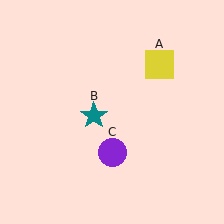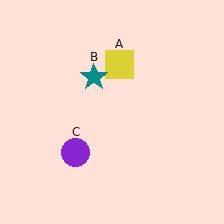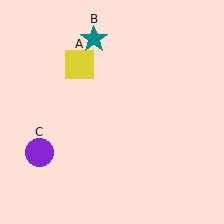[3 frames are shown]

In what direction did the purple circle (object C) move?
The purple circle (object C) moved left.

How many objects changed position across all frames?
3 objects changed position: yellow square (object A), teal star (object B), purple circle (object C).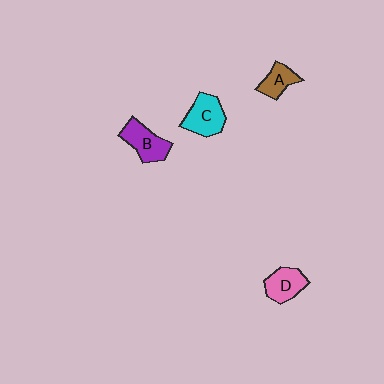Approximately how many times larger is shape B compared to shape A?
Approximately 1.4 times.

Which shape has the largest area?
Shape C (cyan).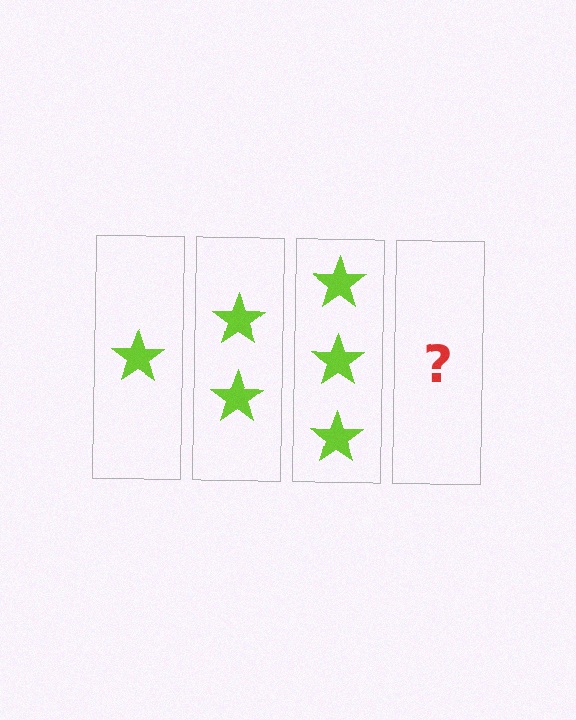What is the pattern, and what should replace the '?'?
The pattern is that each step adds one more star. The '?' should be 4 stars.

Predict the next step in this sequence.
The next step is 4 stars.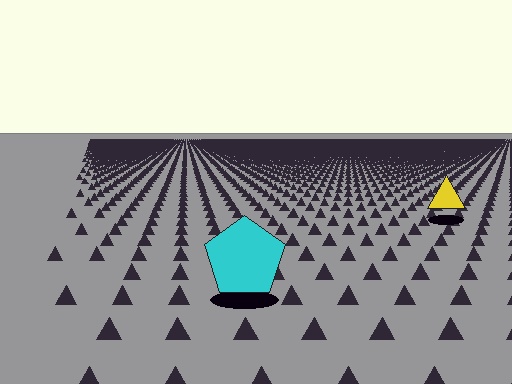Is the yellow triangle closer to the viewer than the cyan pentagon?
No. The cyan pentagon is closer — you can tell from the texture gradient: the ground texture is coarser near it.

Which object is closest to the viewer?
The cyan pentagon is closest. The texture marks near it are larger and more spread out.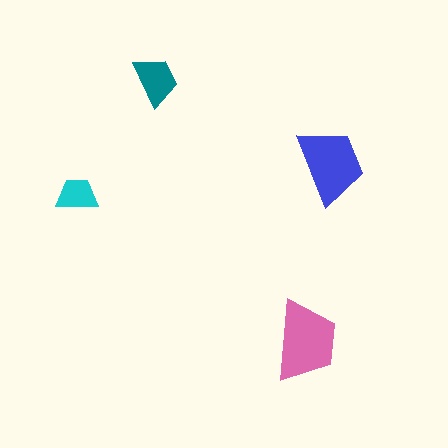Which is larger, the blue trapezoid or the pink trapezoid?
The pink one.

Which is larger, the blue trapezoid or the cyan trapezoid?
The blue one.